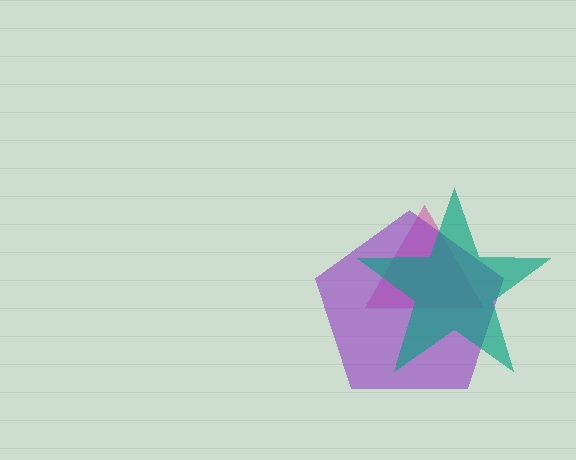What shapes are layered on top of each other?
The layered shapes are: a magenta triangle, a purple pentagon, a teal star.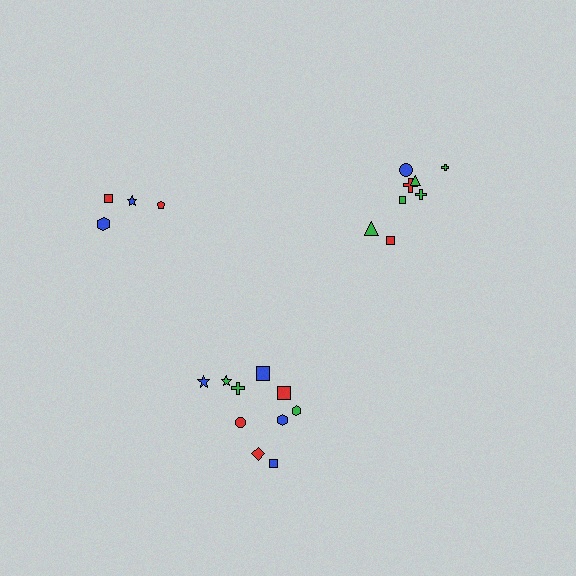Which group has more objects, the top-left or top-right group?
The top-right group.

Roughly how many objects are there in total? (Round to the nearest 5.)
Roughly 20 objects in total.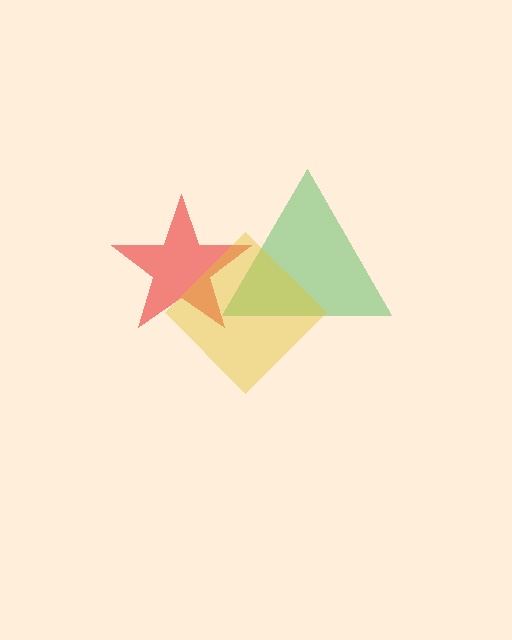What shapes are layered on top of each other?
The layered shapes are: a red star, a green triangle, a yellow diamond.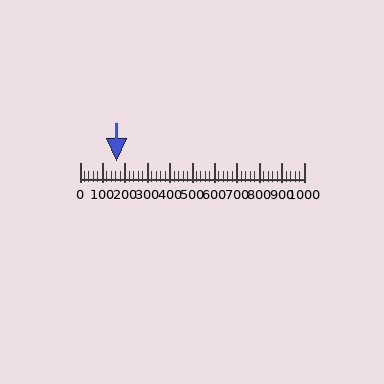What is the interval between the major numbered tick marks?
The major tick marks are spaced 100 units apart.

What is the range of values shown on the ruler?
The ruler shows values from 0 to 1000.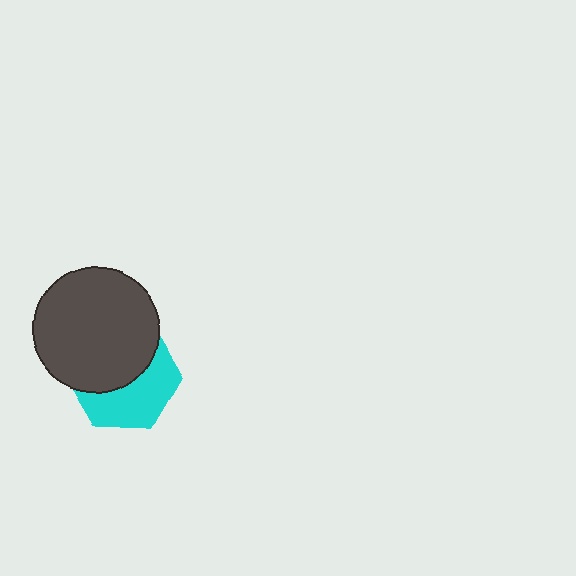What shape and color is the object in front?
The object in front is a dark gray circle.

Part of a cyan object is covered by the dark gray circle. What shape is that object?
It is a hexagon.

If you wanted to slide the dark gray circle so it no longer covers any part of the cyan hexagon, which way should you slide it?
Slide it up — that is the most direct way to separate the two shapes.